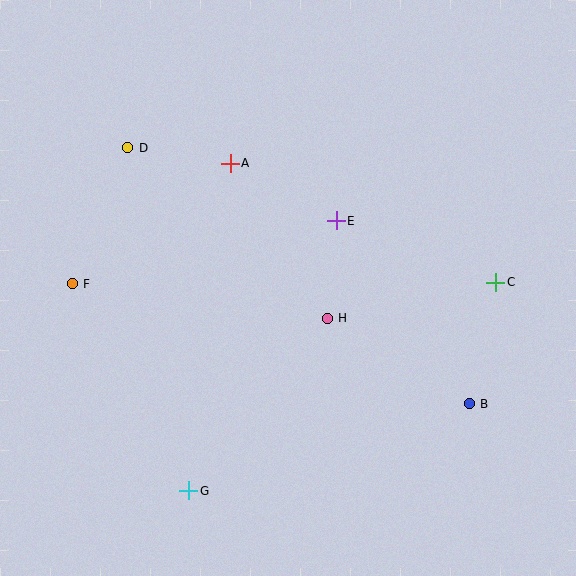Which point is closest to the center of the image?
Point H at (327, 318) is closest to the center.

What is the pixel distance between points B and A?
The distance between B and A is 339 pixels.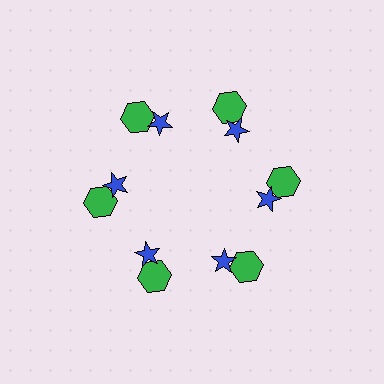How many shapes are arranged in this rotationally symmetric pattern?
There are 12 shapes, arranged in 6 groups of 2.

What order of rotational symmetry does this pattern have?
This pattern has 6-fold rotational symmetry.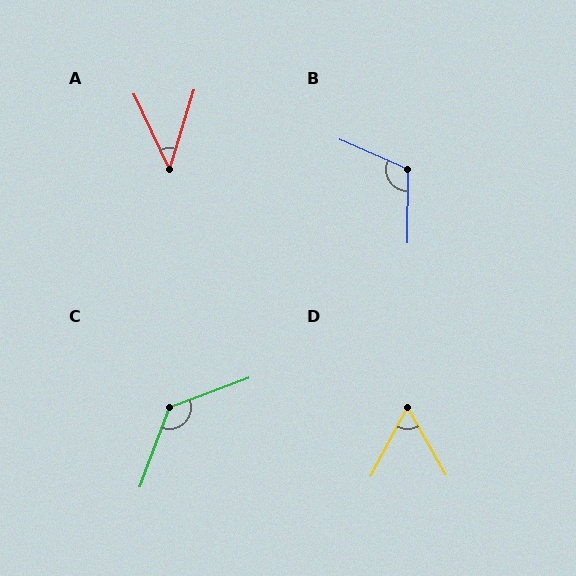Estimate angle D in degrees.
Approximately 58 degrees.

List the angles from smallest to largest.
A (42°), D (58°), B (114°), C (131°).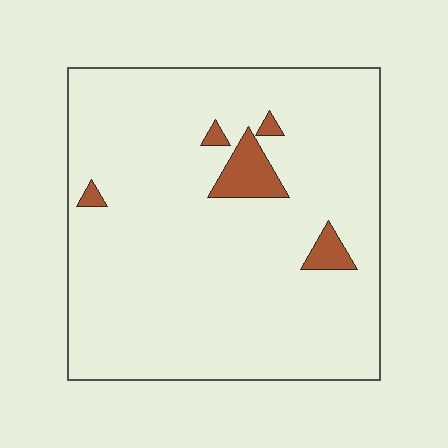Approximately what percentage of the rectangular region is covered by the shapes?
Approximately 5%.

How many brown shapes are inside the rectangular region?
5.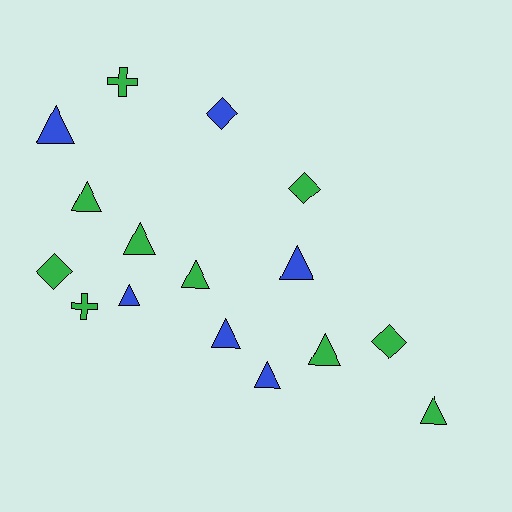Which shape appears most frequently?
Triangle, with 10 objects.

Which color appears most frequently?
Green, with 10 objects.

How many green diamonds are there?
There are 3 green diamonds.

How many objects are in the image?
There are 16 objects.